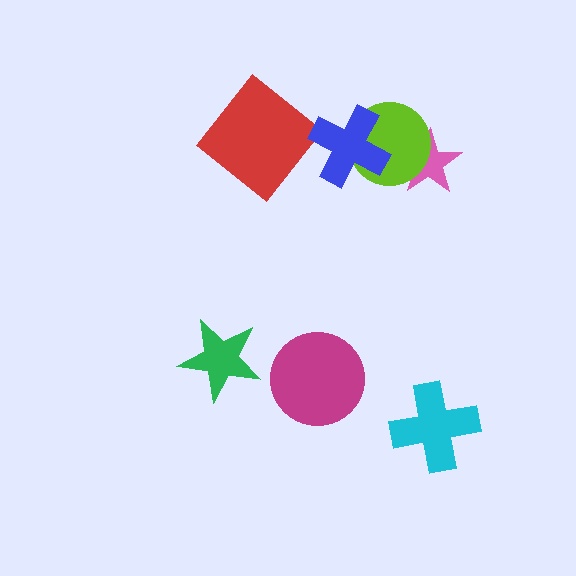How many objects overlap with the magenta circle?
0 objects overlap with the magenta circle.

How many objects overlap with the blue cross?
1 object overlaps with the blue cross.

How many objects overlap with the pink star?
1 object overlaps with the pink star.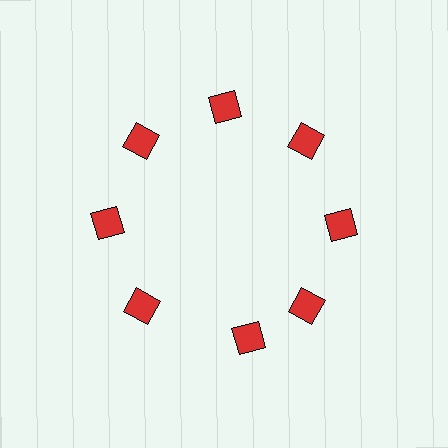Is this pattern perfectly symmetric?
No. The 8 red squares are arranged in a ring, but one element near the 6 o'clock position is rotated out of alignment along the ring, breaking the 8-fold rotational symmetry.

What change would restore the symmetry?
The symmetry would be restored by rotating it back into even spacing with its neighbors so that all 8 squares sit at equal angles and equal distance from the center.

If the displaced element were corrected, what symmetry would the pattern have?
It would have 8-fold rotational symmetry — the pattern would map onto itself every 45 degrees.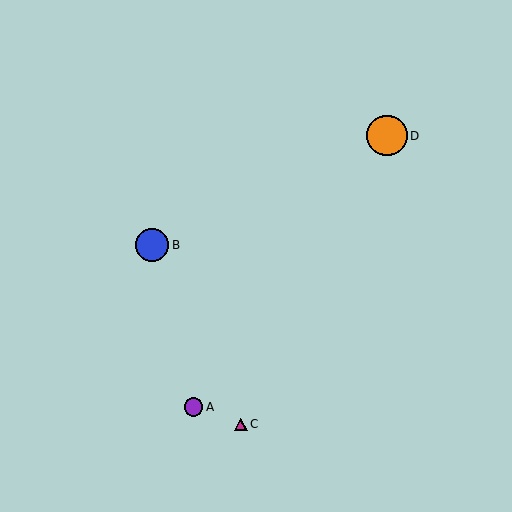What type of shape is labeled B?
Shape B is a blue circle.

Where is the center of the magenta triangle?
The center of the magenta triangle is at (241, 424).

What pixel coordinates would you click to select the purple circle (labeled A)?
Click at (193, 407) to select the purple circle A.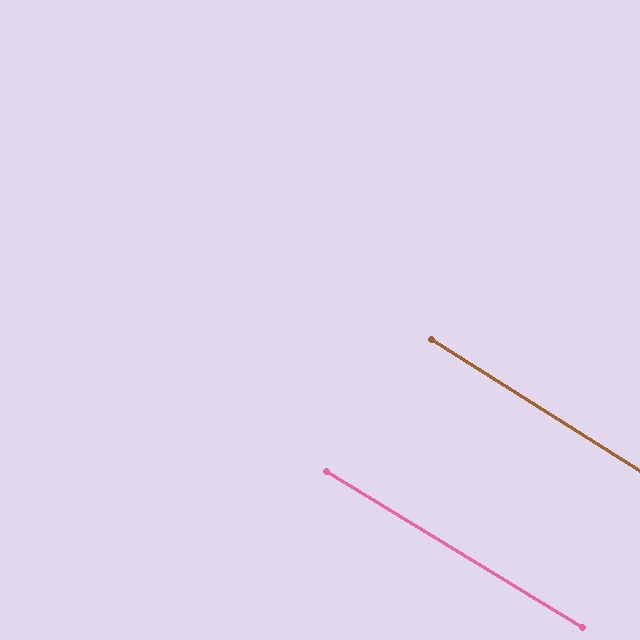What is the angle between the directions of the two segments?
Approximately 1 degree.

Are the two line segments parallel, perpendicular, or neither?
Parallel — their directions differ by only 1.0°.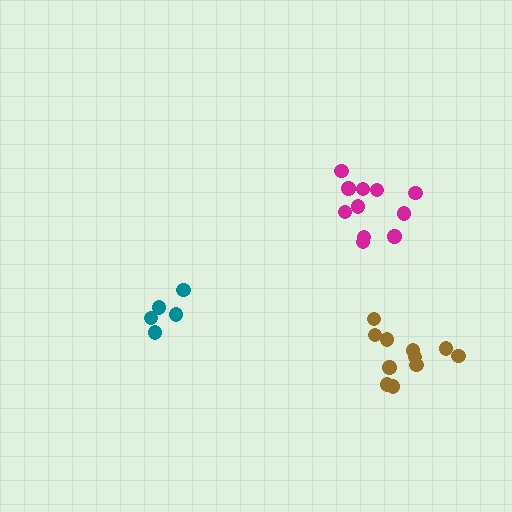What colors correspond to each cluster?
The clusters are colored: brown, magenta, teal.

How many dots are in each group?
Group 1: 11 dots, Group 2: 11 dots, Group 3: 5 dots (27 total).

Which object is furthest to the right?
The brown cluster is rightmost.